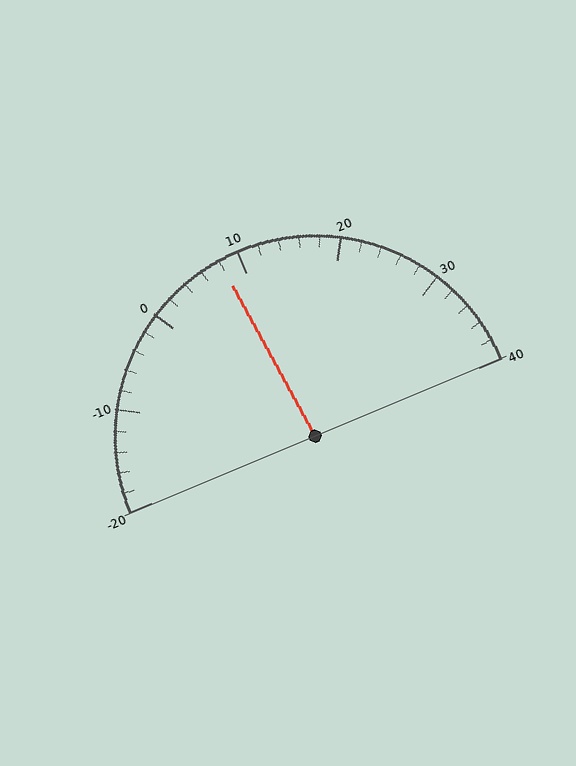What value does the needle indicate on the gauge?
The needle indicates approximately 8.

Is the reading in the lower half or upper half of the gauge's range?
The reading is in the lower half of the range (-20 to 40).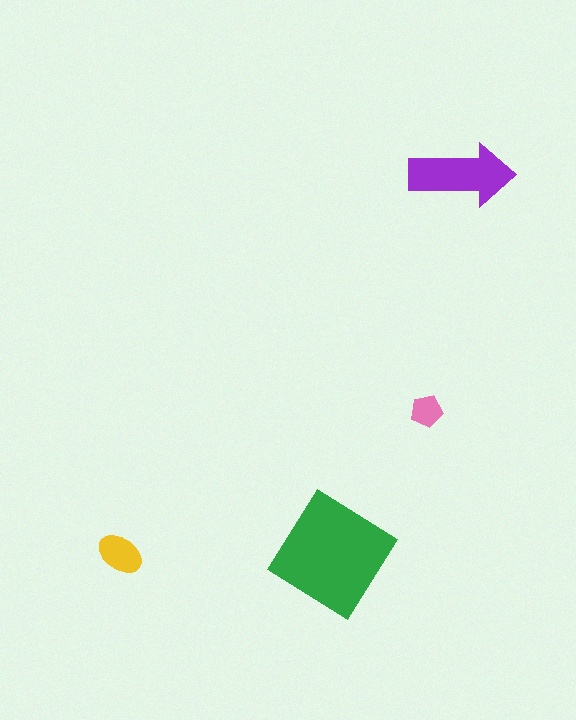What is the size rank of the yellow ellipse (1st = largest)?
3rd.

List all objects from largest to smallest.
The green diamond, the purple arrow, the yellow ellipse, the pink pentagon.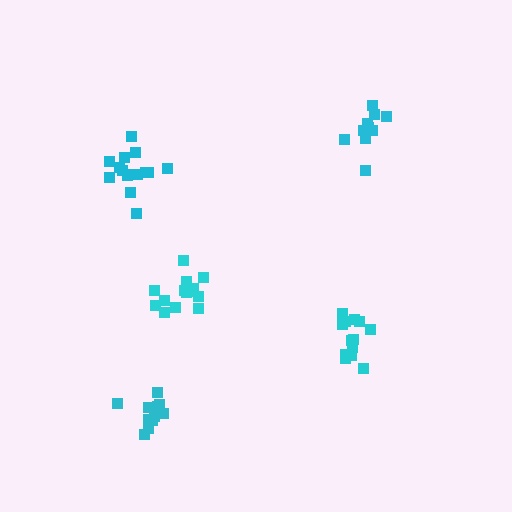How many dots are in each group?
Group 1: 12 dots, Group 2: 10 dots, Group 3: 14 dots, Group 4: 14 dots, Group 5: 15 dots (65 total).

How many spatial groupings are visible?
There are 5 spatial groupings.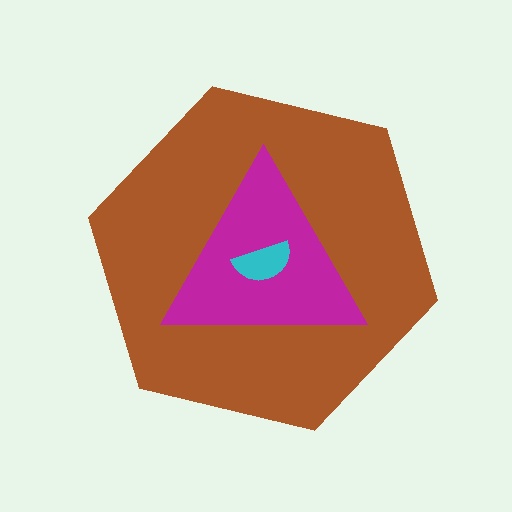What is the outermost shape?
The brown hexagon.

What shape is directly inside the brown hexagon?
The magenta triangle.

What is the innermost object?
The cyan semicircle.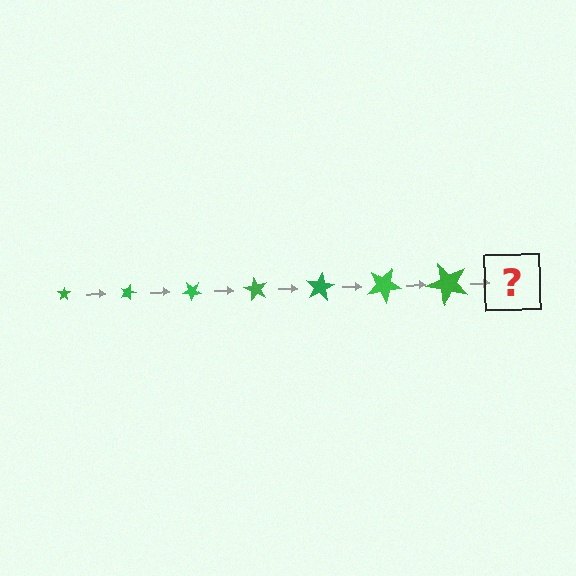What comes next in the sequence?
The next element should be a star, larger than the previous one and rotated 140 degrees from the start.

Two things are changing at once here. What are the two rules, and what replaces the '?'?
The two rules are that the star grows larger each step and it rotates 20 degrees each step. The '?' should be a star, larger than the previous one and rotated 140 degrees from the start.